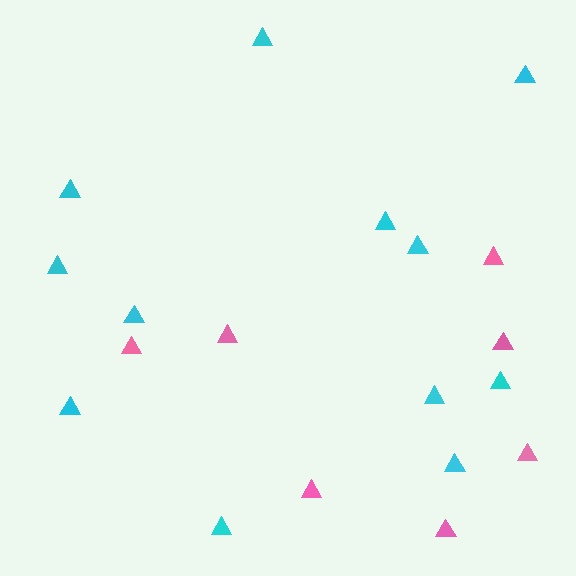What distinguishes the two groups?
There are 2 groups: one group of pink triangles (7) and one group of cyan triangles (12).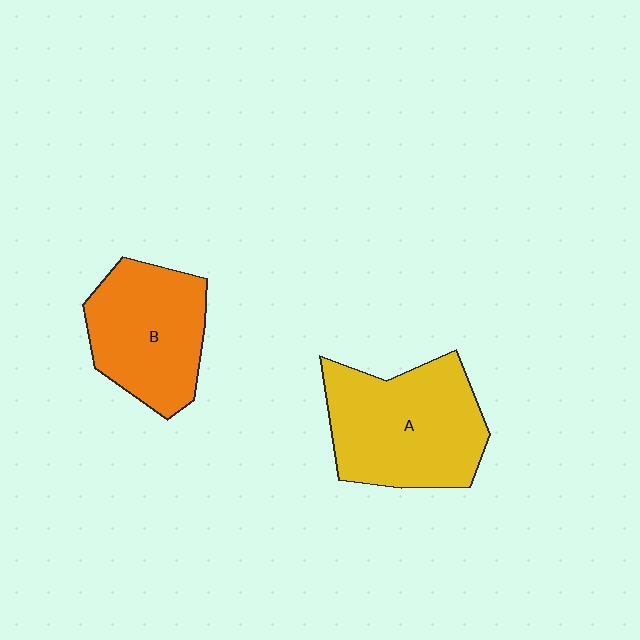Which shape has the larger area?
Shape A (yellow).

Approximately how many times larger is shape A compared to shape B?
Approximately 1.2 times.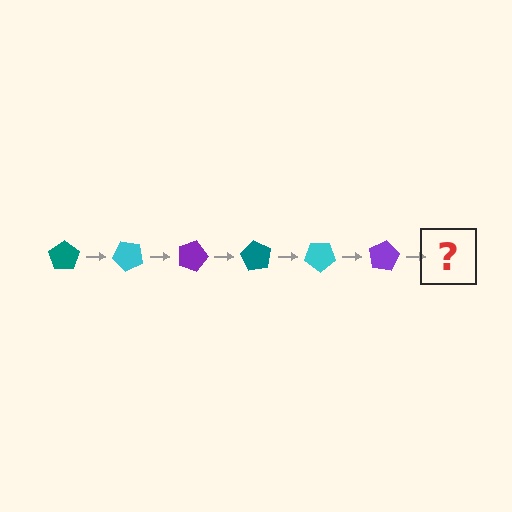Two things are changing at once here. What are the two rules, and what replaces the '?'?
The two rules are that it rotates 45 degrees each step and the color cycles through teal, cyan, and purple. The '?' should be a teal pentagon, rotated 270 degrees from the start.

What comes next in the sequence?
The next element should be a teal pentagon, rotated 270 degrees from the start.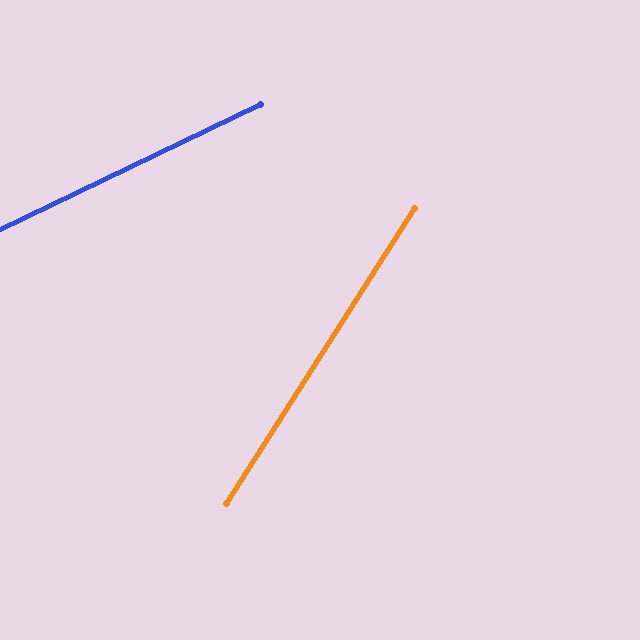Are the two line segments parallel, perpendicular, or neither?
Neither parallel nor perpendicular — they differ by about 32°.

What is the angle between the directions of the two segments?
Approximately 32 degrees.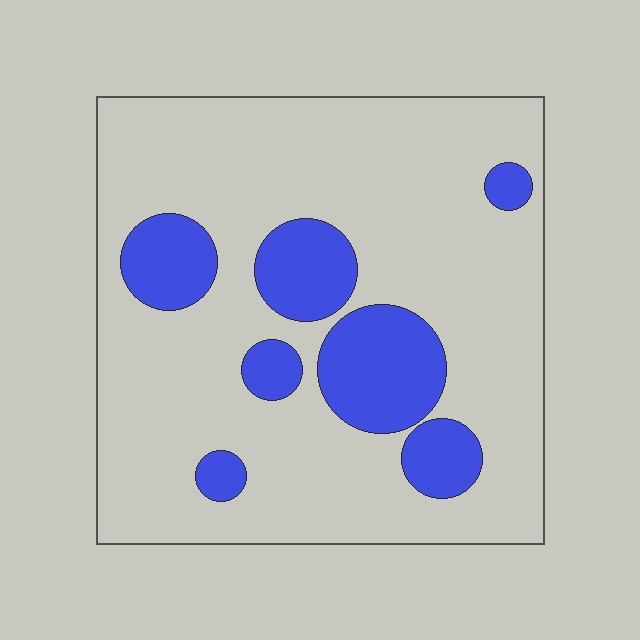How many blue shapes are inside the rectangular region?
7.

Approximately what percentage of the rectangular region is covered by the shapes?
Approximately 20%.